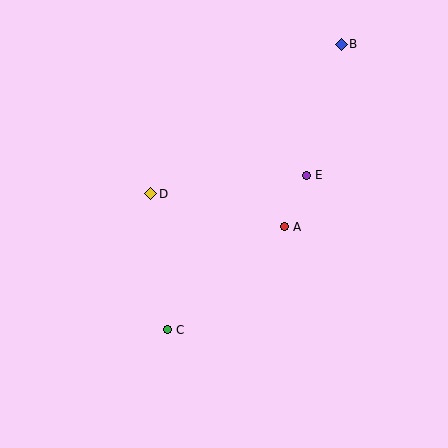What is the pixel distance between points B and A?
The distance between B and A is 191 pixels.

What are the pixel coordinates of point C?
Point C is at (168, 330).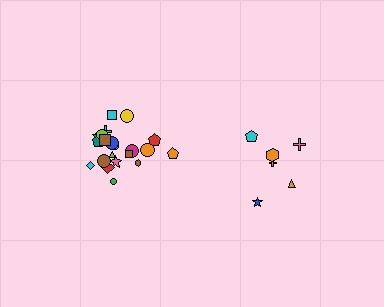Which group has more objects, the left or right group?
The left group.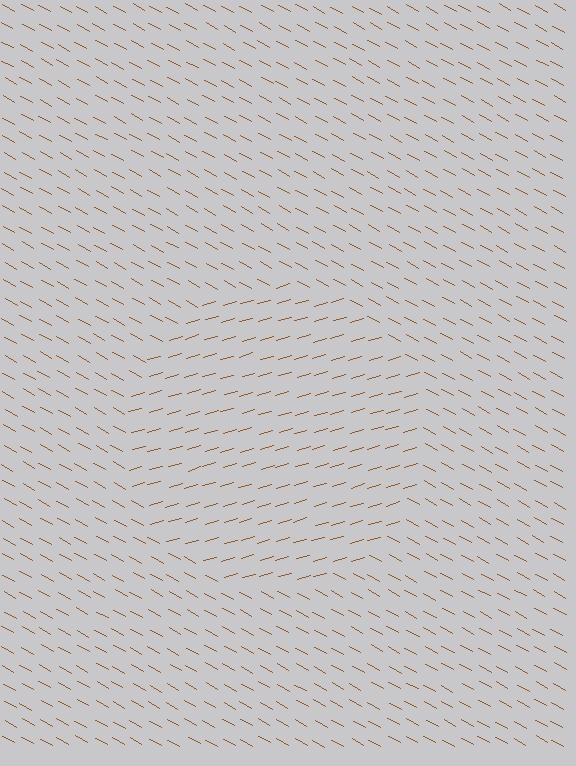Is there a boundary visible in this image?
Yes, there is a texture boundary formed by a change in line orientation.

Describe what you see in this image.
The image is filled with small brown line segments. A circle region in the image has lines oriented differently from the surrounding lines, creating a visible texture boundary.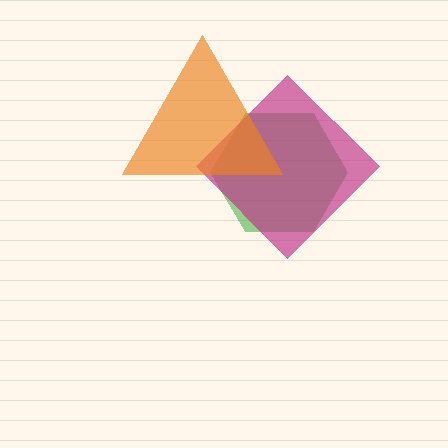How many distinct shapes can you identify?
There are 3 distinct shapes: a green hexagon, a magenta diamond, an orange triangle.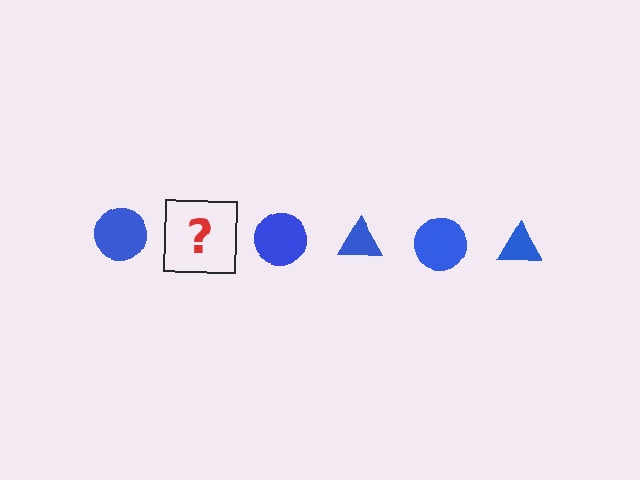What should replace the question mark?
The question mark should be replaced with a blue triangle.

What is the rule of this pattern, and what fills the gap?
The rule is that the pattern cycles through circle, triangle shapes in blue. The gap should be filled with a blue triangle.